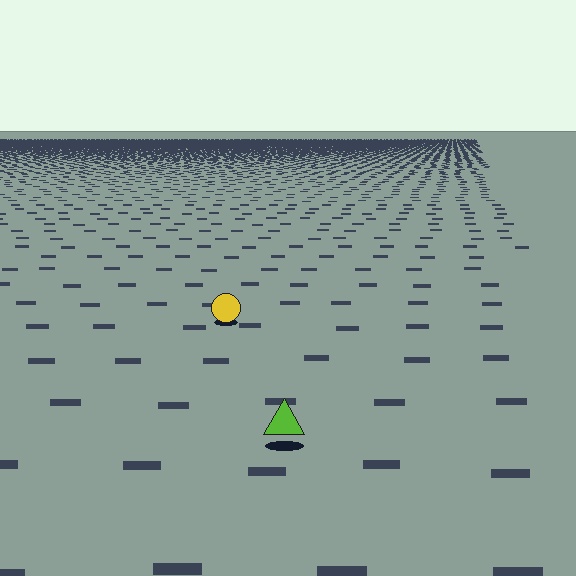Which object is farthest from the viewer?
The yellow circle is farthest from the viewer. It appears smaller and the ground texture around it is denser.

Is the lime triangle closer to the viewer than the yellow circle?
Yes. The lime triangle is closer — you can tell from the texture gradient: the ground texture is coarser near it.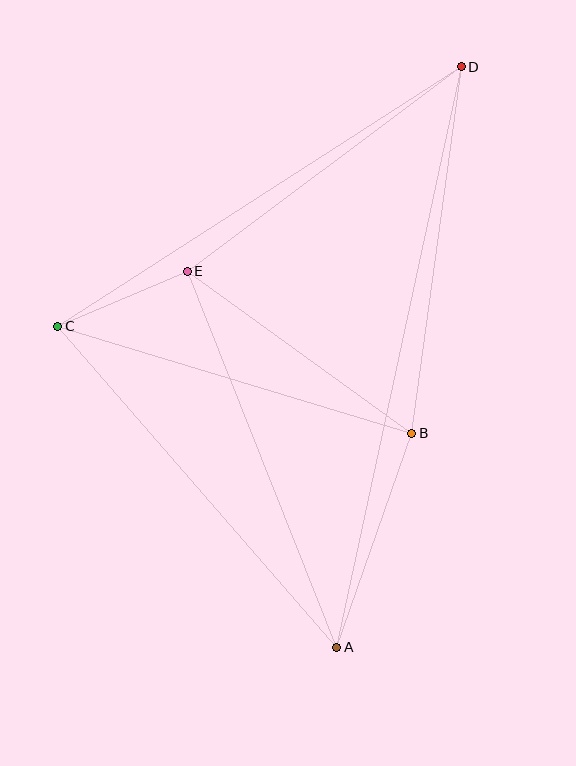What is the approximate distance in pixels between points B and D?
The distance between B and D is approximately 370 pixels.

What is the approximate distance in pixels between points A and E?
The distance between A and E is approximately 405 pixels.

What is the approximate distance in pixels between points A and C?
The distance between A and C is approximately 425 pixels.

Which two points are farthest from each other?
Points A and D are farthest from each other.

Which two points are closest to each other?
Points C and E are closest to each other.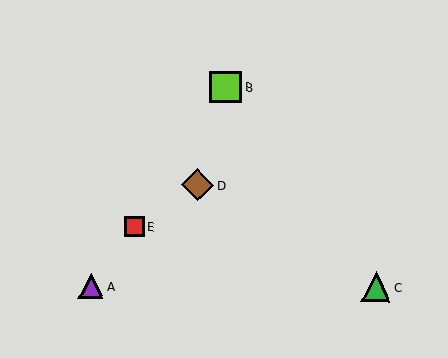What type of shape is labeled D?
Shape D is a brown diamond.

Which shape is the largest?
The brown diamond (labeled D) is the largest.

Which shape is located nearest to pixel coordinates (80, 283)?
The purple triangle (labeled A) at (91, 286) is nearest to that location.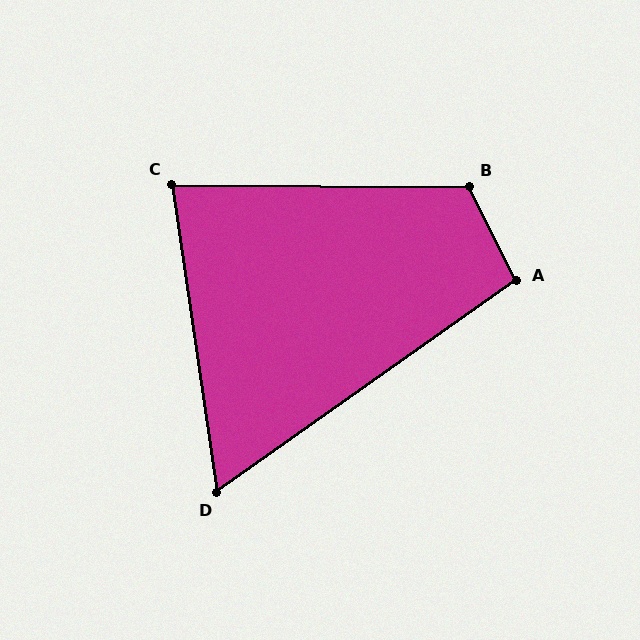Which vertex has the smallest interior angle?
D, at approximately 63 degrees.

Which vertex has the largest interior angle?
B, at approximately 117 degrees.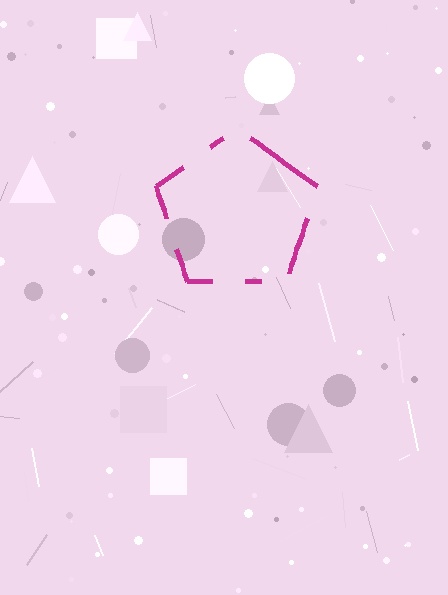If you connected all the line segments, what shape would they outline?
They would outline a pentagon.